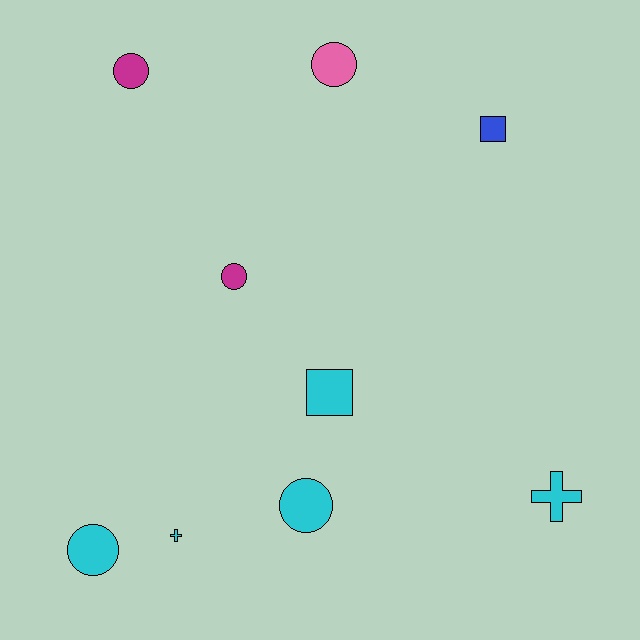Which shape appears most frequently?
Circle, with 5 objects.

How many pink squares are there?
There are no pink squares.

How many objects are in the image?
There are 9 objects.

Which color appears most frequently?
Cyan, with 5 objects.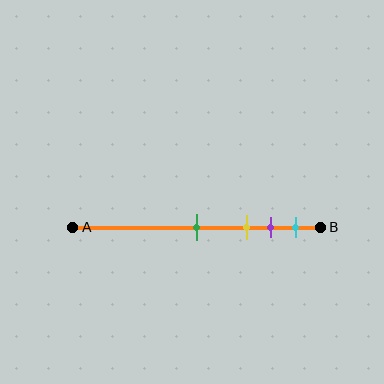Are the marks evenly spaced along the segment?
No, the marks are not evenly spaced.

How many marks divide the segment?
There are 4 marks dividing the segment.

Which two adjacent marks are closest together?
The purple and cyan marks are the closest adjacent pair.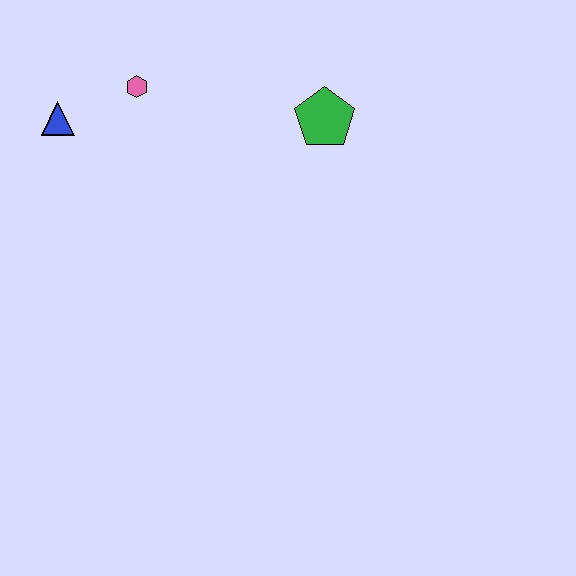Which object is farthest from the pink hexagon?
The green pentagon is farthest from the pink hexagon.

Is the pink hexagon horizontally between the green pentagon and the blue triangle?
Yes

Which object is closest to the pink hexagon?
The blue triangle is closest to the pink hexagon.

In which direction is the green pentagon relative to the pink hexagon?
The green pentagon is to the right of the pink hexagon.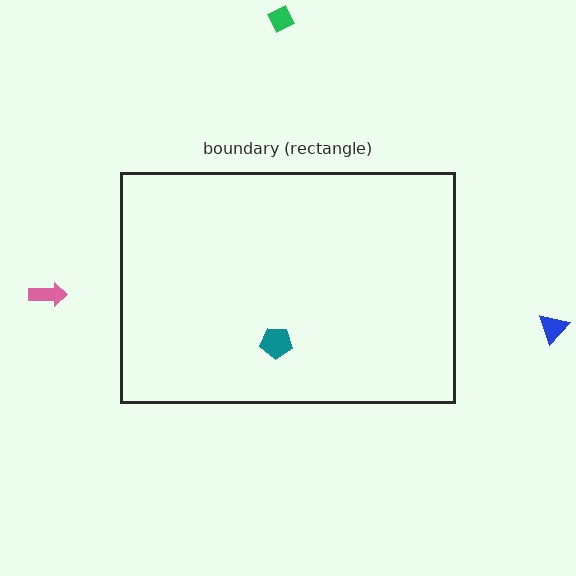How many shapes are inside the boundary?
1 inside, 3 outside.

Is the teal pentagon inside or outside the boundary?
Inside.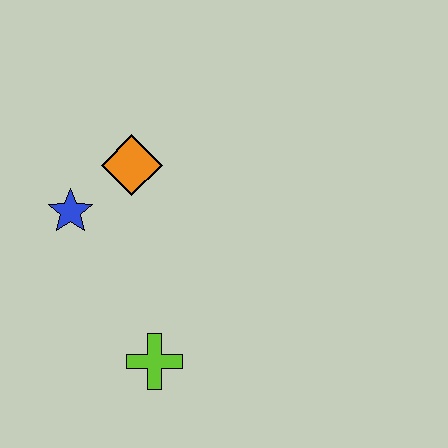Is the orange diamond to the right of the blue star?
Yes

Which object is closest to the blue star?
The orange diamond is closest to the blue star.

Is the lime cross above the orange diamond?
No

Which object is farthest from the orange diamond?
The lime cross is farthest from the orange diamond.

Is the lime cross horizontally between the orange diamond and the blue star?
No